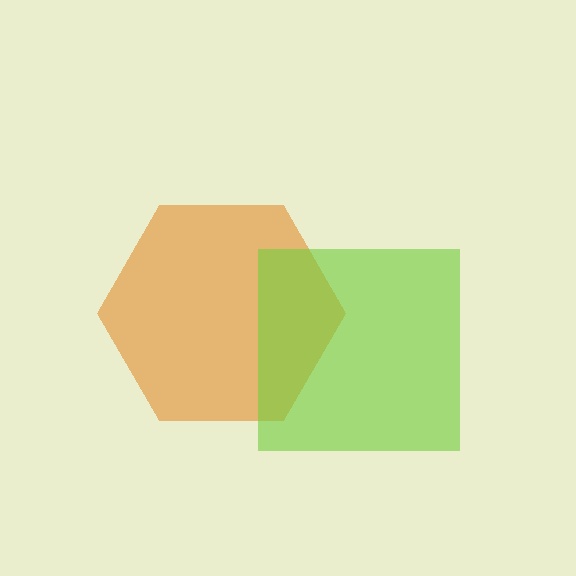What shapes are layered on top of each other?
The layered shapes are: an orange hexagon, a lime square.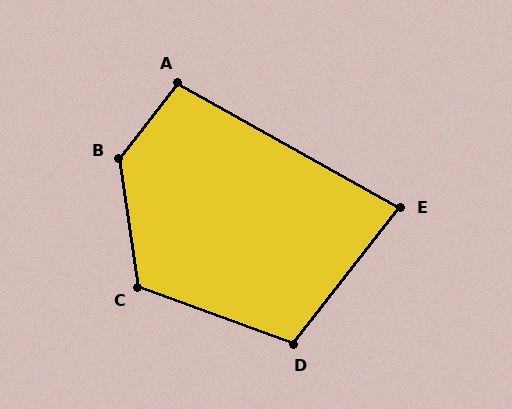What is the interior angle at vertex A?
Approximately 99 degrees (obtuse).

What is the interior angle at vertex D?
Approximately 108 degrees (obtuse).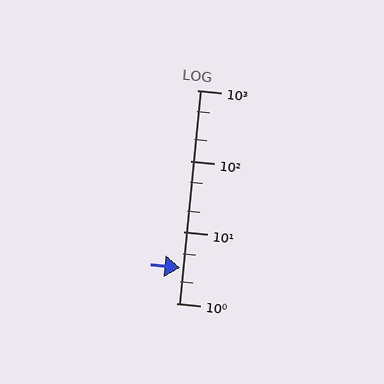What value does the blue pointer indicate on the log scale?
The pointer indicates approximately 3.1.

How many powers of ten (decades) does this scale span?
The scale spans 3 decades, from 1 to 1000.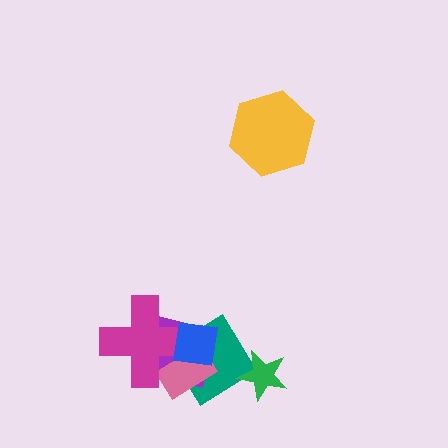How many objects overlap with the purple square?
4 objects overlap with the purple square.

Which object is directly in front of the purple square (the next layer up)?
The pink rectangle is directly in front of the purple square.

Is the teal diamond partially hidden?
Yes, it is partially covered by another shape.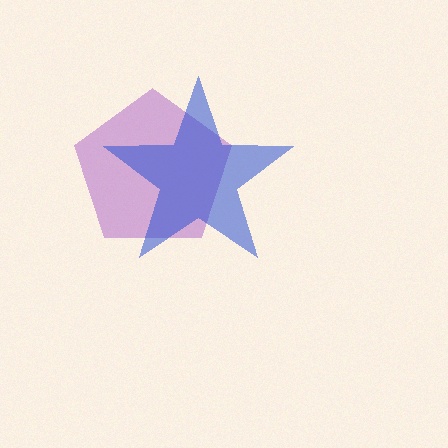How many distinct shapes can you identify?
There are 2 distinct shapes: a purple pentagon, a blue star.